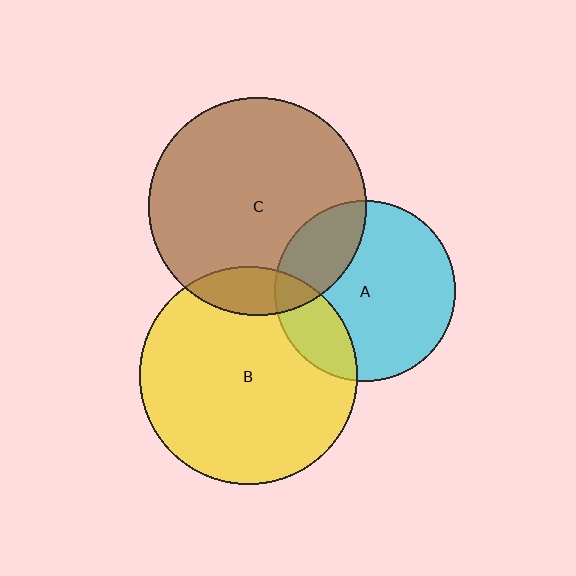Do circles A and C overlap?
Yes.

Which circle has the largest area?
Circle B (yellow).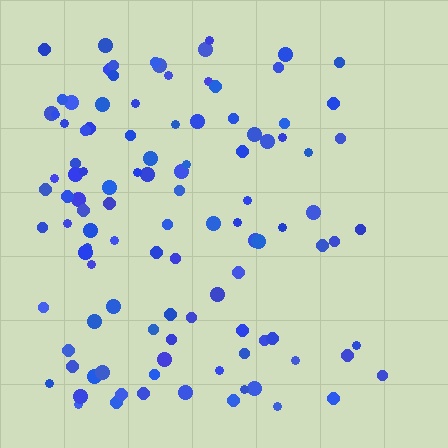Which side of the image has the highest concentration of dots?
The left.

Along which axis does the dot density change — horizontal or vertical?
Horizontal.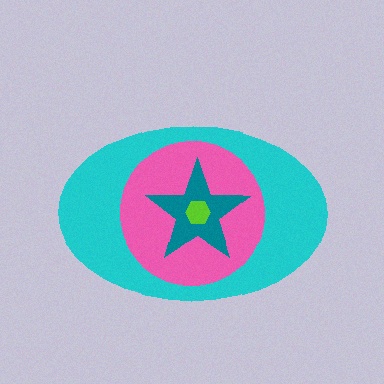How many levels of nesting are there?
4.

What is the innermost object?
The lime hexagon.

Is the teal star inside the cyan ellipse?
Yes.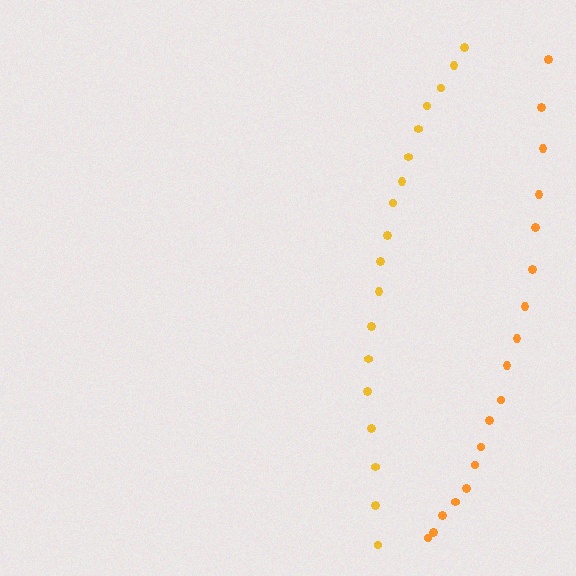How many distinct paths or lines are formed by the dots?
There are 2 distinct paths.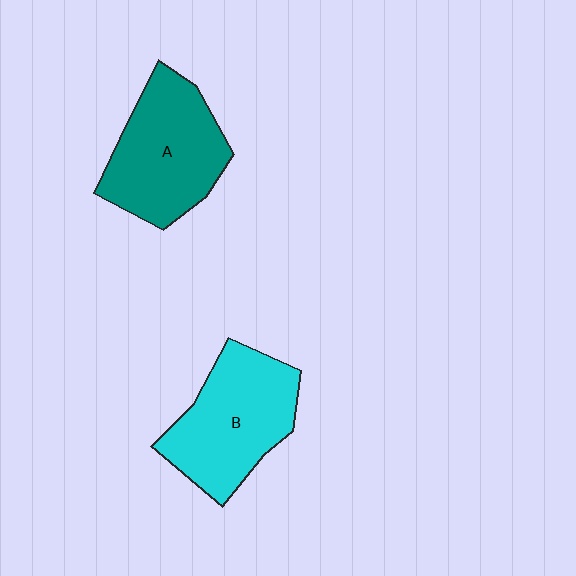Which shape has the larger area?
Shape B (cyan).